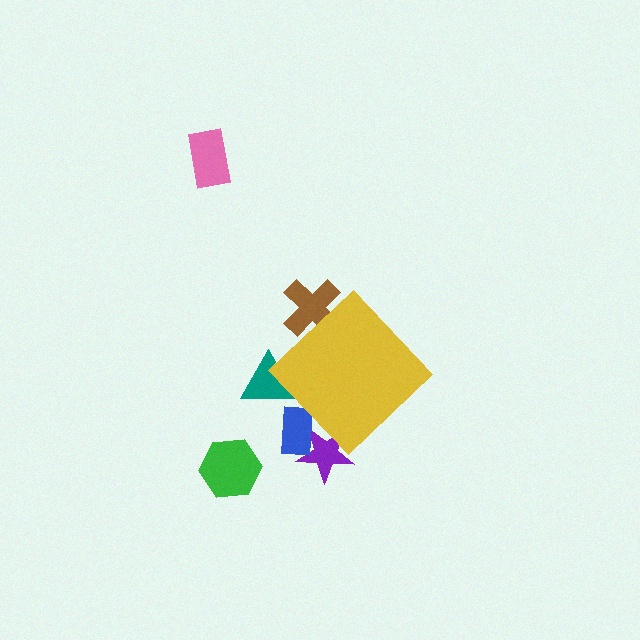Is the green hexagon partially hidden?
No, the green hexagon is fully visible.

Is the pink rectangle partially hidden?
No, the pink rectangle is fully visible.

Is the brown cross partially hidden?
Yes, the brown cross is partially hidden behind the yellow diamond.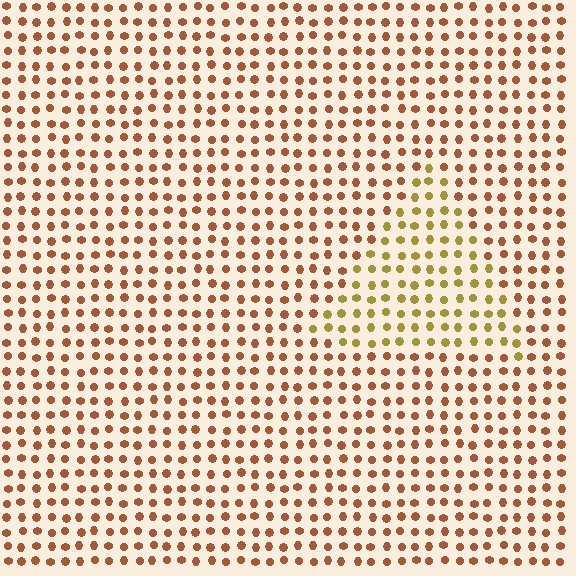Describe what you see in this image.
The image is filled with small brown elements in a uniform arrangement. A triangle-shaped region is visible where the elements are tinted to a slightly different hue, forming a subtle color boundary.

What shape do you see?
I see a triangle.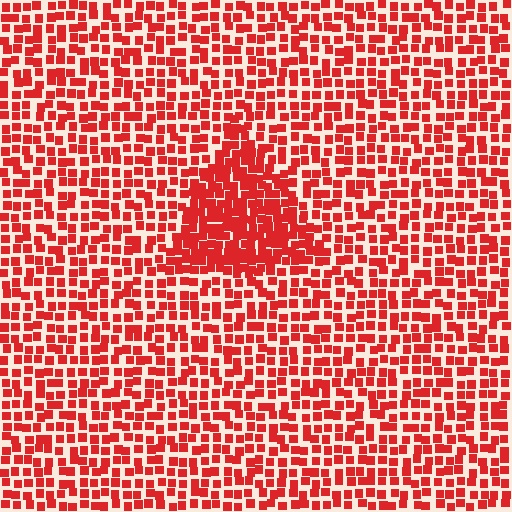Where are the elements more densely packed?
The elements are more densely packed inside the triangle boundary.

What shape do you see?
I see a triangle.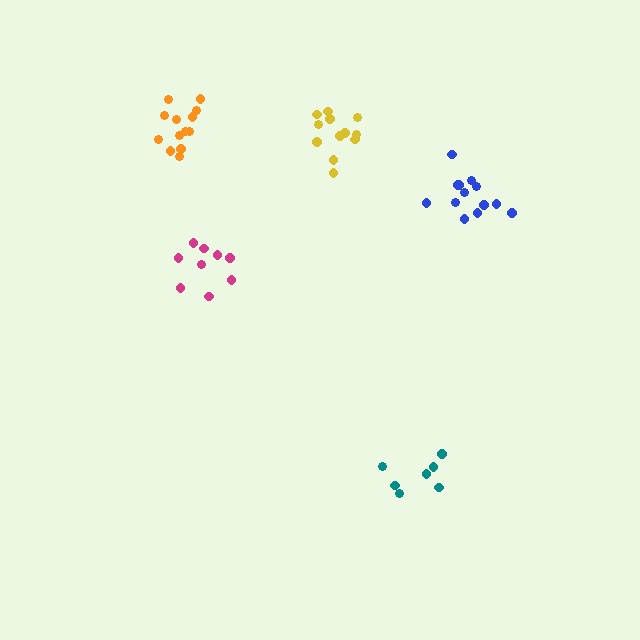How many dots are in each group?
Group 1: 7 dots, Group 2: 9 dots, Group 3: 13 dots, Group 4: 13 dots, Group 5: 13 dots (55 total).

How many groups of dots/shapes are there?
There are 5 groups.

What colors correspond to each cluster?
The clusters are colored: teal, magenta, orange, yellow, blue.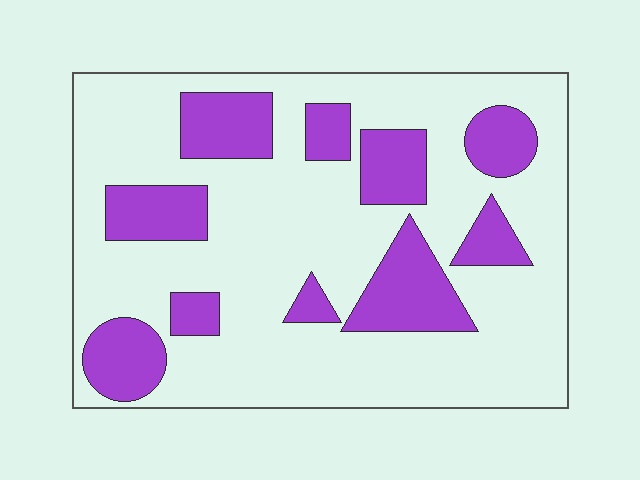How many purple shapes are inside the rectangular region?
10.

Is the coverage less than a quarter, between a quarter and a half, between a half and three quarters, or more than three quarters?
Between a quarter and a half.